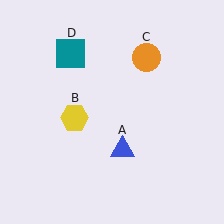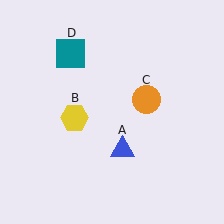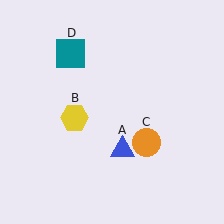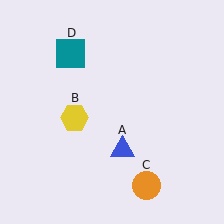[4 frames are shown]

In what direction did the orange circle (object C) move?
The orange circle (object C) moved down.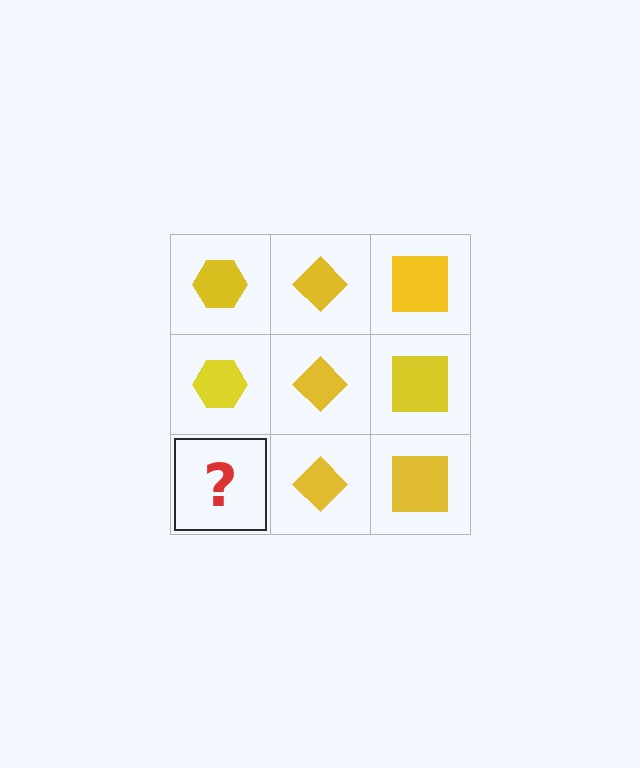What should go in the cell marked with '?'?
The missing cell should contain a yellow hexagon.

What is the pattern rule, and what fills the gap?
The rule is that each column has a consistent shape. The gap should be filled with a yellow hexagon.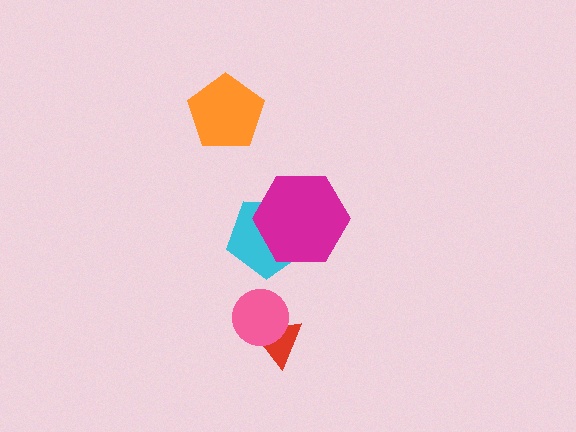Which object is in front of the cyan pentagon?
The magenta hexagon is in front of the cyan pentagon.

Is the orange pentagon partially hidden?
No, no other shape covers it.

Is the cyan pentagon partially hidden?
Yes, it is partially covered by another shape.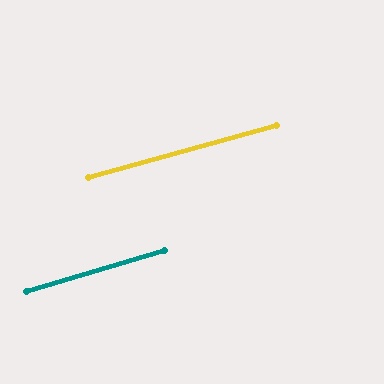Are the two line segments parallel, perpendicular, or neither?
Parallel — their directions differ by only 1.0°.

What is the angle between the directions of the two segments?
Approximately 1 degree.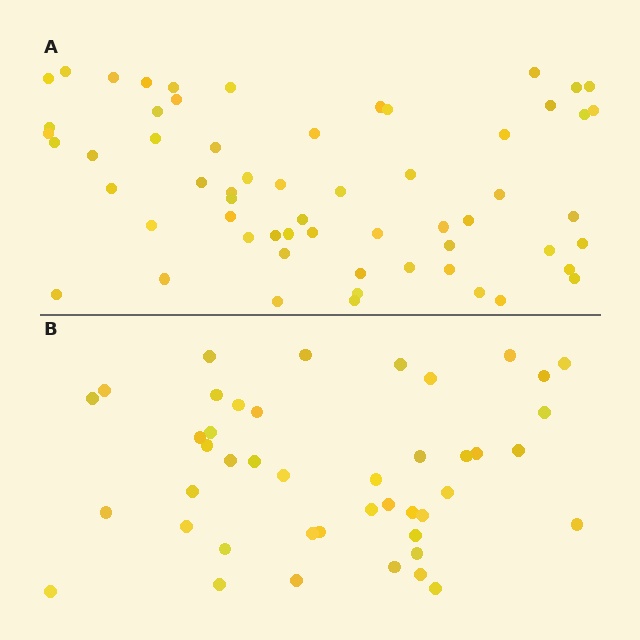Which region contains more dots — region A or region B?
Region A (the top region) has more dots.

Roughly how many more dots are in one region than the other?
Region A has approximately 15 more dots than region B.